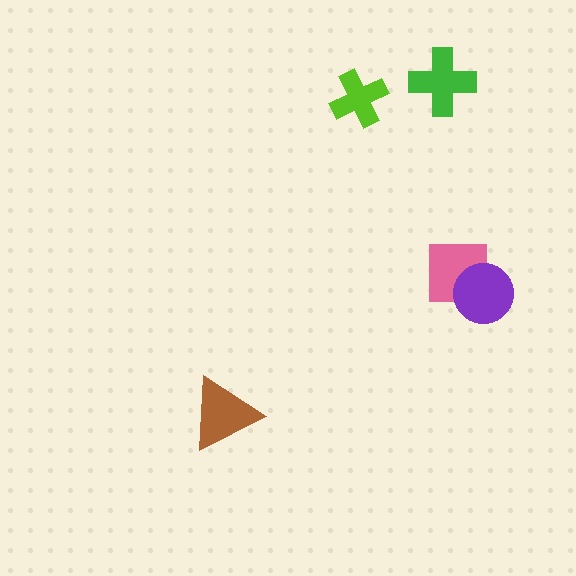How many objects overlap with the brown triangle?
0 objects overlap with the brown triangle.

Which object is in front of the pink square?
The purple circle is in front of the pink square.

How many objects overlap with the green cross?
0 objects overlap with the green cross.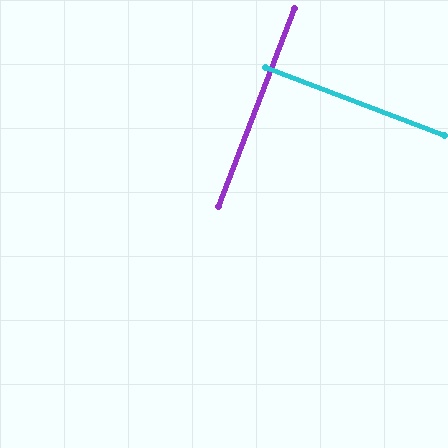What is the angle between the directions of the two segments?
Approximately 90 degrees.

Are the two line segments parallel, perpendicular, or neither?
Perpendicular — they meet at approximately 90°.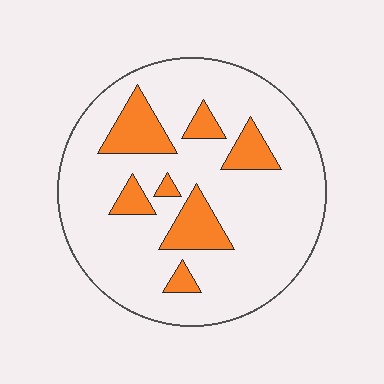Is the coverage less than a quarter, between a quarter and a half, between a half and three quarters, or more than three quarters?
Less than a quarter.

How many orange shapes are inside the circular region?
7.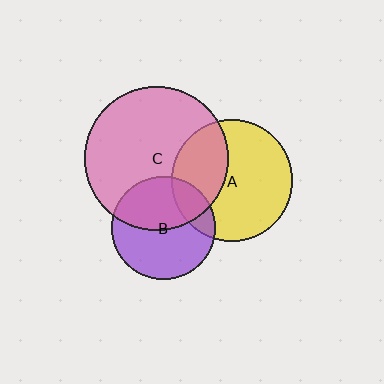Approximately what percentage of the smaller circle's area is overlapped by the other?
Approximately 45%.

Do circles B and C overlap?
Yes.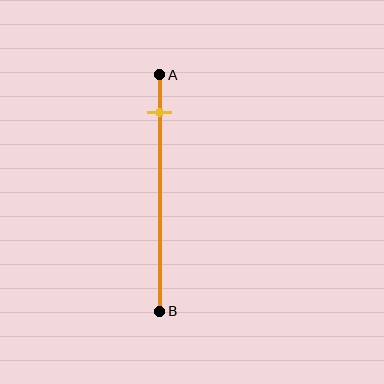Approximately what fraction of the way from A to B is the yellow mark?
The yellow mark is approximately 15% of the way from A to B.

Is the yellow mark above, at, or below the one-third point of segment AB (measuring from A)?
The yellow mark is above the one-third point of segment AB.